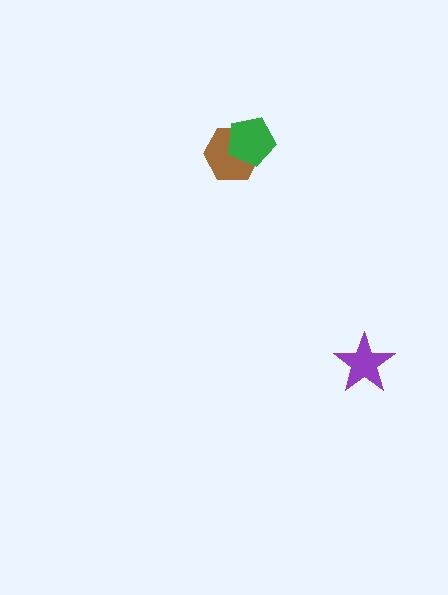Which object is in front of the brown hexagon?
The green pentagon is in front of the brown hexagon.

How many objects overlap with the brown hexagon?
1 object overlaps with the brown hexagon.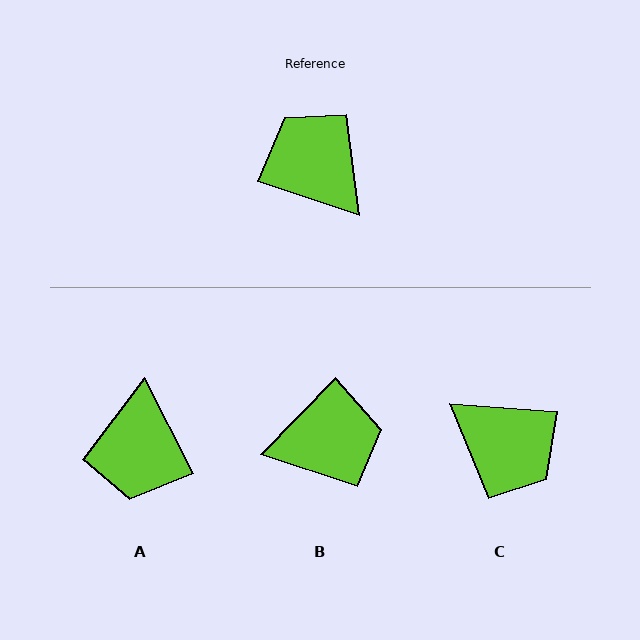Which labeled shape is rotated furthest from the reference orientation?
C, about 165 degrees away.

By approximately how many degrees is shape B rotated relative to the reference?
Approximately 116 degrees clockwise.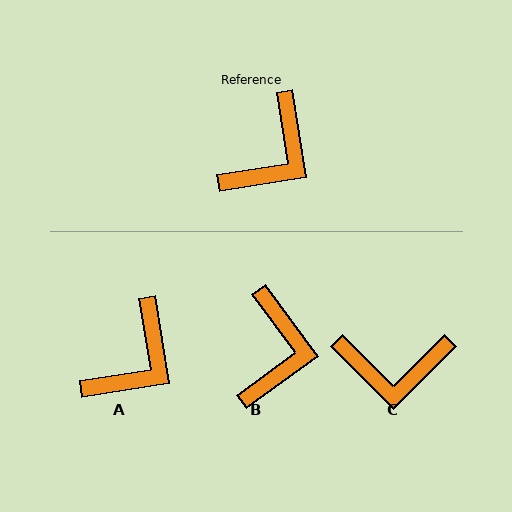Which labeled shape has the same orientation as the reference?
A.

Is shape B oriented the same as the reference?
No, it is off by about 27 degrees.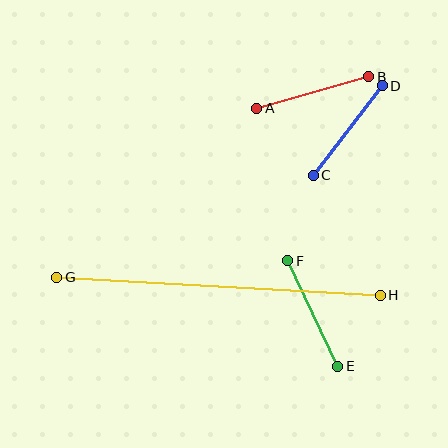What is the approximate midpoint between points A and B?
The midpoint is at approximately (313, 93) pixels.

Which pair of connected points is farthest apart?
Points G and H are farthest apart.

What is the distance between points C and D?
The distance is approximately 113 pixels.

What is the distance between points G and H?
The distance is approximately 324 pixels.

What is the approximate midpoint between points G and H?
The midpoint is at approximately (219, 286) pixels.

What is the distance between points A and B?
The distance is approximately 116 pixels.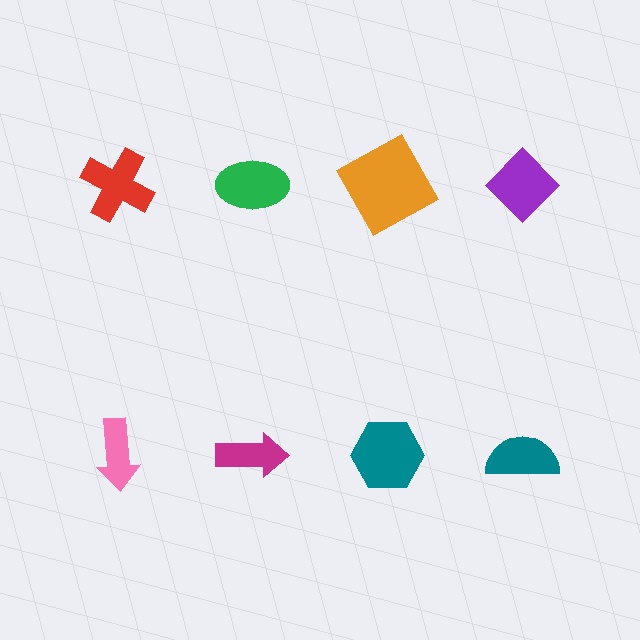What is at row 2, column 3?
A teal hexagon.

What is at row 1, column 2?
A green ellipse.